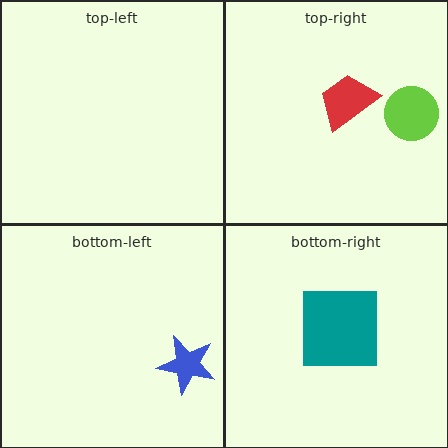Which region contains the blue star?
The bottom-left region.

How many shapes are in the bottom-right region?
1.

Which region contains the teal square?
The bottom-right region.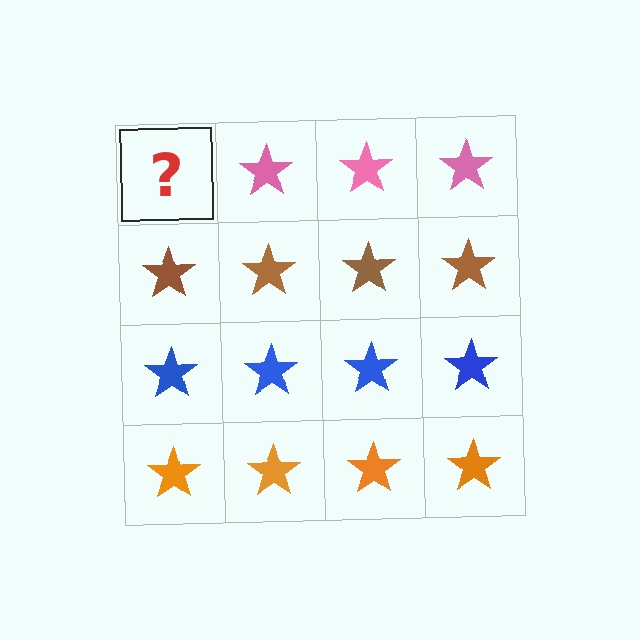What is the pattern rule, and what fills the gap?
The rule is that each row has a consistent color. The gap should be filled with a pink star.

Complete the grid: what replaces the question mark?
The question mark should be replaced with a pink star.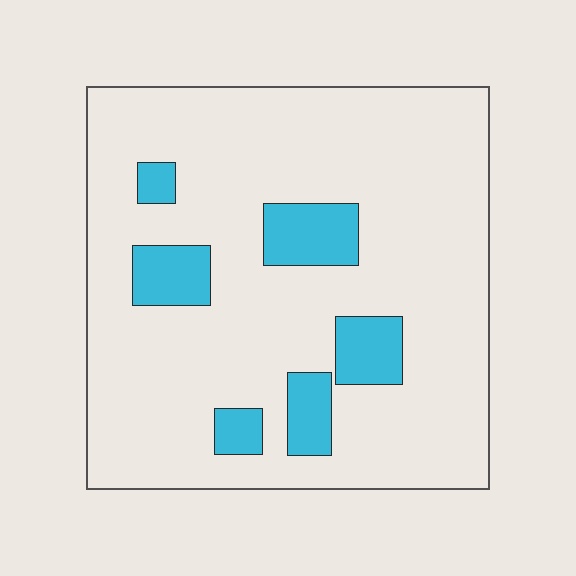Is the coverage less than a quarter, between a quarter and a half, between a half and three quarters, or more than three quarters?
Less than a quarter.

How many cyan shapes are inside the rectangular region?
6.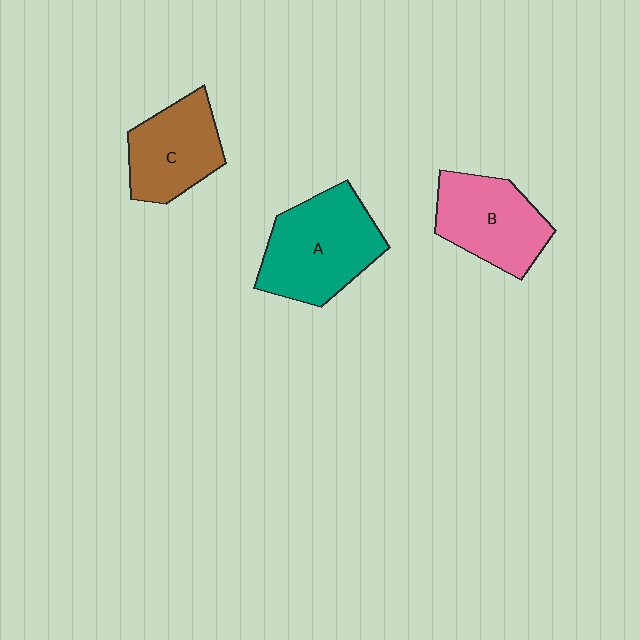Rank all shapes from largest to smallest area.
From largest to smallest: A (teal), B (pink), C (brown).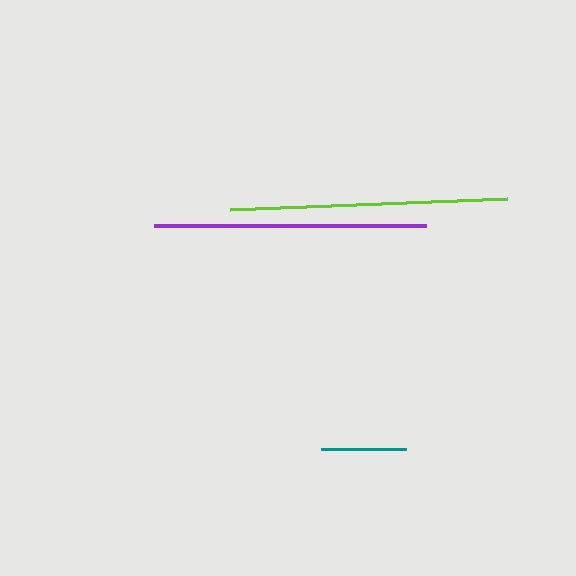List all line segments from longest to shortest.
From longest to shortest: lime, purple, teal.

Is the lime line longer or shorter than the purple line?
The lime line is longer than the purple line.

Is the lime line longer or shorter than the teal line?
The lime line is longer than the teal line.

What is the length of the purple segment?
The purple segment is approximately 272 pixels long.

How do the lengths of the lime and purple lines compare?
The lime and purple lines are approximately the same length.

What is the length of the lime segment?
The lime segment is approximately 277 pixels long.